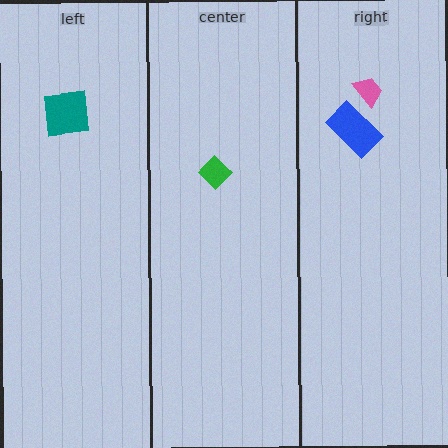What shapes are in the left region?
The teal square.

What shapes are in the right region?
The blue rectangle, the pink trapezoid.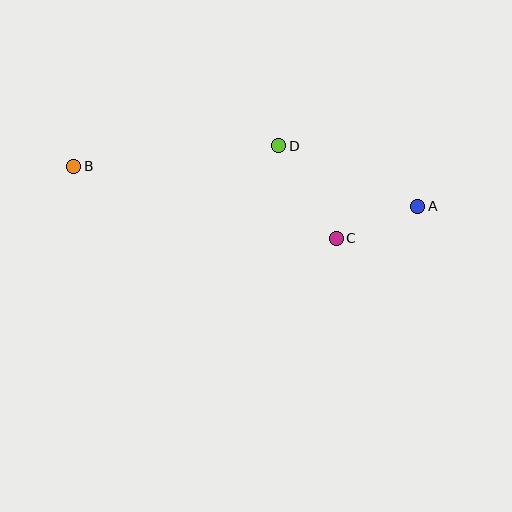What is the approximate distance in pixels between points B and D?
The distance between B and D is approximately 206 pixels.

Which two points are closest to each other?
Points A and C are closest to each other.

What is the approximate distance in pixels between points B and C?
The distance between B and C is approximately 272 pixels.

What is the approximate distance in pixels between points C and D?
The distance between C and D is approximately 109 pixels.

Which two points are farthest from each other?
Points A and B are farthest from each other.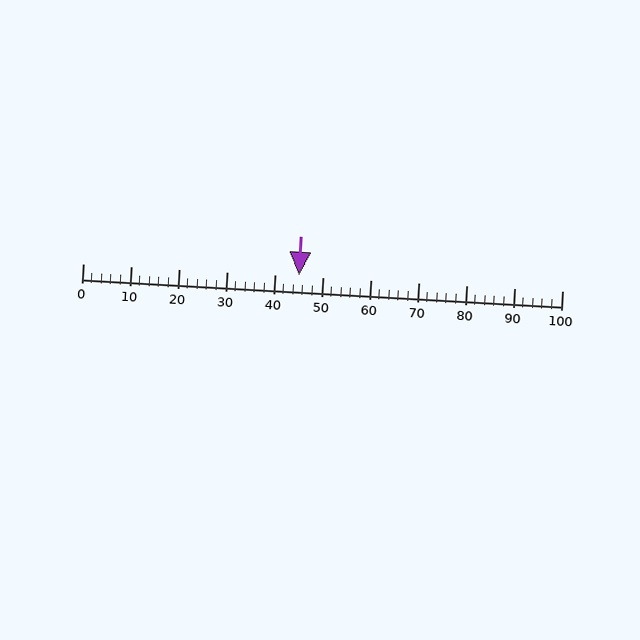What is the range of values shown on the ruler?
The ruler shows values from 0 to 100.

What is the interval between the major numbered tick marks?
The major tick marks are spaced 10 units apart.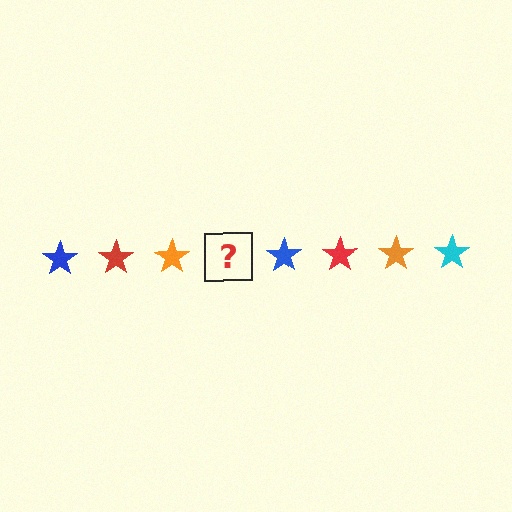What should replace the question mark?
The question mark should be replaced with a cyan star.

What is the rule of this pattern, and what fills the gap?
The rule is that the pattern cycles through blue, red, orange, cyan stars. The gap should be filled with a cyan star.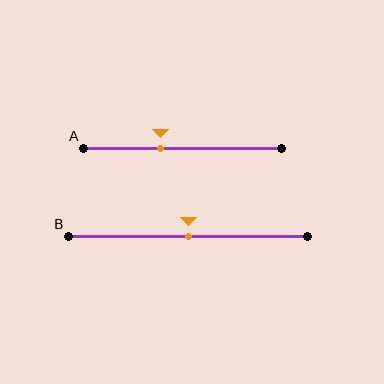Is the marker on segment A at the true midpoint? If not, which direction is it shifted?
No, the marker on segment A is shifted to the left by about 11% of the segment length.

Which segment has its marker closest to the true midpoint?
Segment B has its marker closest to the true midpoint.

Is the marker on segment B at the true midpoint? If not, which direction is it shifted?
Yes, the marker on segment B is at the true midpoint.